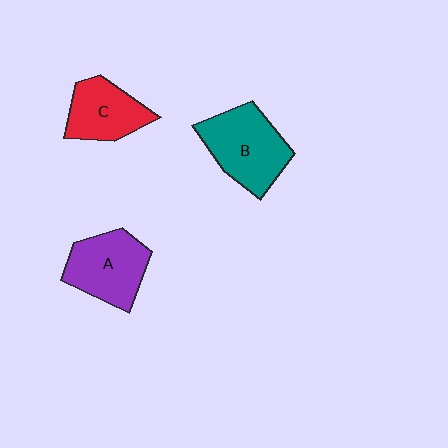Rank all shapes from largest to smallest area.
From largest to smallest: B (teal), A (purple), C (red).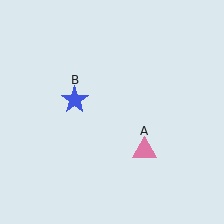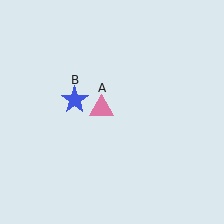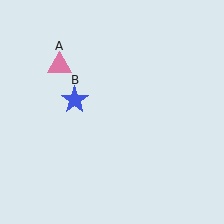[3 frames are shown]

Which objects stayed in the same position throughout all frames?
Blue star (object B) remained stationary.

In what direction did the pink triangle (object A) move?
The pink triangle (object A) moved up and to the left.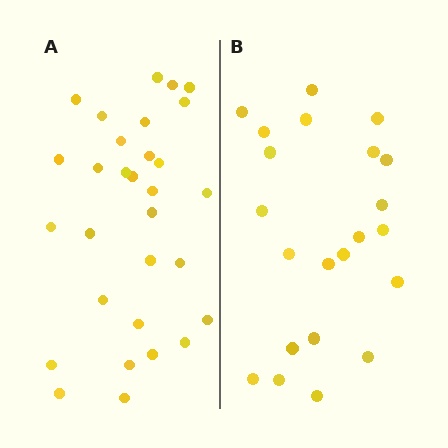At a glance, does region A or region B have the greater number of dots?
Region A (the left region) has more dots.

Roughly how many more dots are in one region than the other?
Region A has roughly 8 or so more dots than region B.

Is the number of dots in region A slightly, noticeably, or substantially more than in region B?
Region A has noticeably more, but not dramatically so. The ratio is roughly 1.4 to 1.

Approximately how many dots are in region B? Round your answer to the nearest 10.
About 20 dots. (The exact count is 22, which rounds to 20.)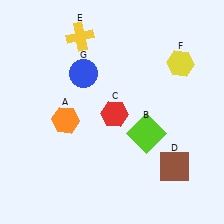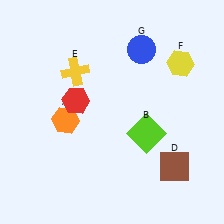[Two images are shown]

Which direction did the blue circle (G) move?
The blue circle (G) moved right.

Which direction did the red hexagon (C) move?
The red hexagon (C) moved left.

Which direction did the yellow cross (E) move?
The yellow cross (E) moved down.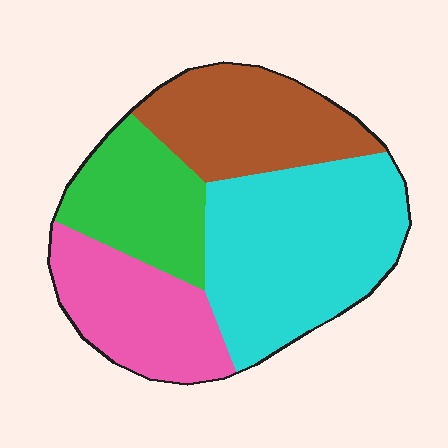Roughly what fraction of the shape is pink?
Pink takes up less than a quarter of the shape.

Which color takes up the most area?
Cyan, at roughly 40%.